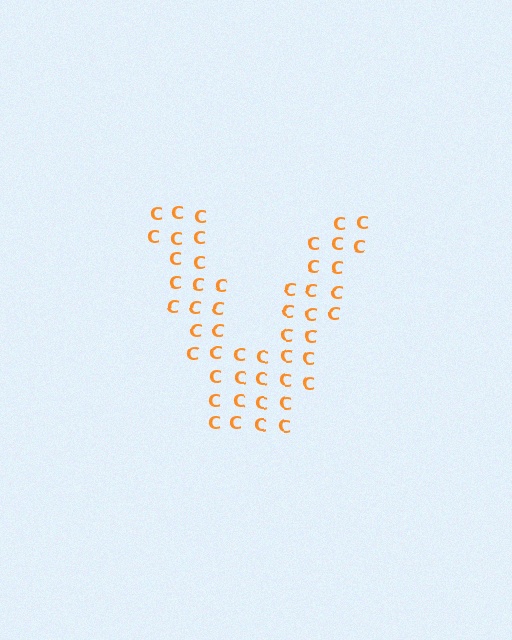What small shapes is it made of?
It is made of small letter C's.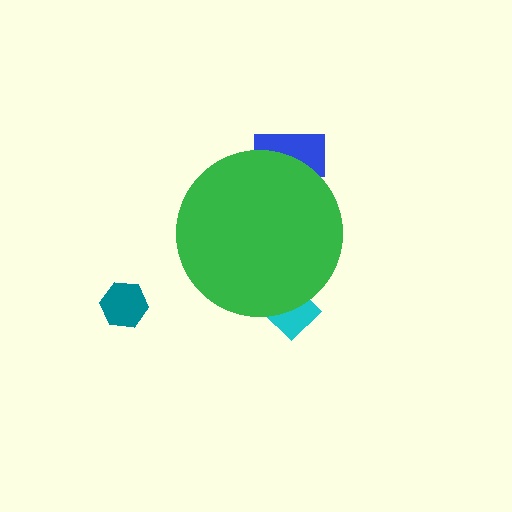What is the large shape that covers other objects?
A green circle.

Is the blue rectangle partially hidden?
Yes, the blue rectangle is partially hidden behind the green circle.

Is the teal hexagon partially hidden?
No, the teal hexagon is fully visible.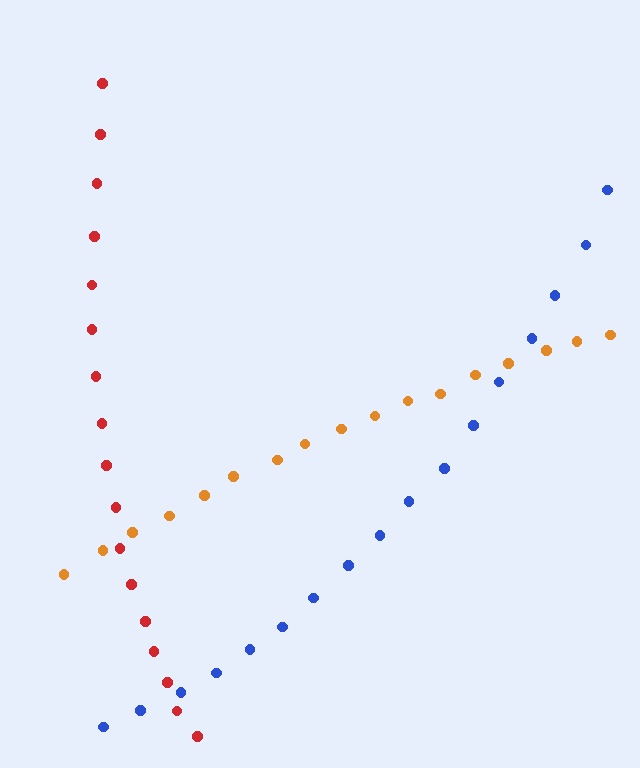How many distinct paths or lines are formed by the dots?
There are 3 distinct paths.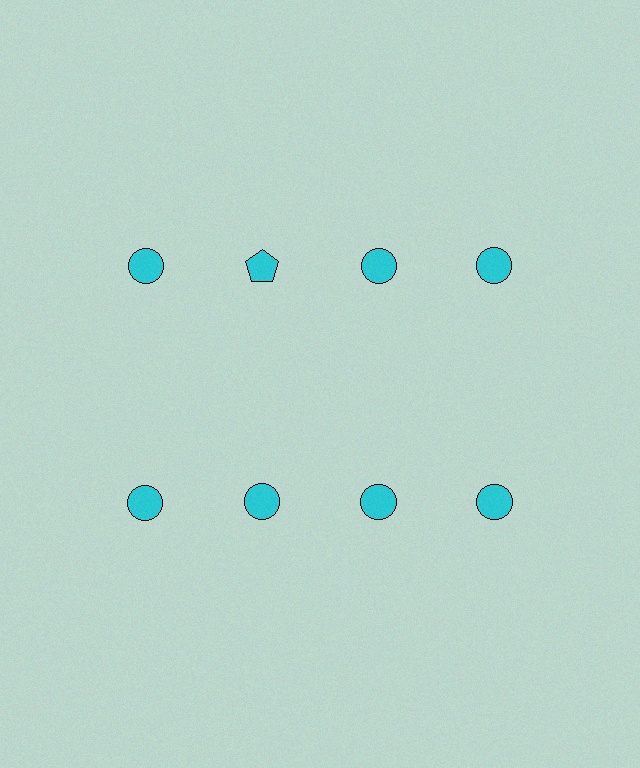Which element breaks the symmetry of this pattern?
The cyan pentagon in the top row, second from left column breaks the symmetry. All other shapes are cyan circles.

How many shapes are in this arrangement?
There are 8 shapes arranged in a grid pattern.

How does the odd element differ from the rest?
It has a different shape: pentagon instead of circle.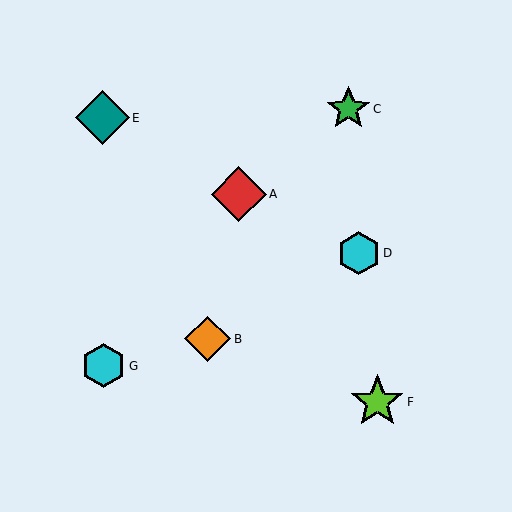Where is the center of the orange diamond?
The center of the orange diamond is at (208, 339).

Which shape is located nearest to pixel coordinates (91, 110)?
The teal diamond (labeled E) at (103, 118) is nearest to that location.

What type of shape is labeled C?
Shape C is a green star.